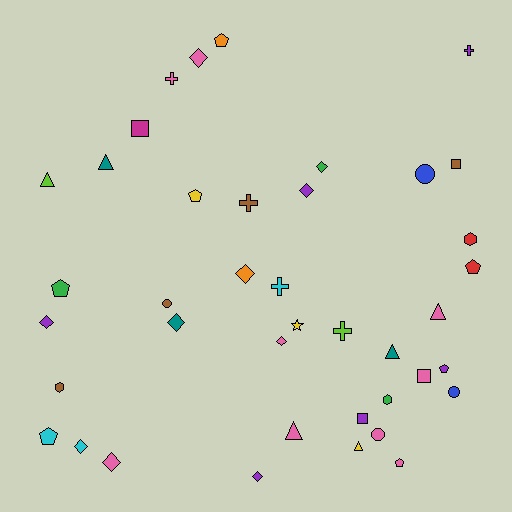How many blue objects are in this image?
There are 2 blue objects.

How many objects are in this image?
There are 40 objects.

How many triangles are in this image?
There are 6 triangles.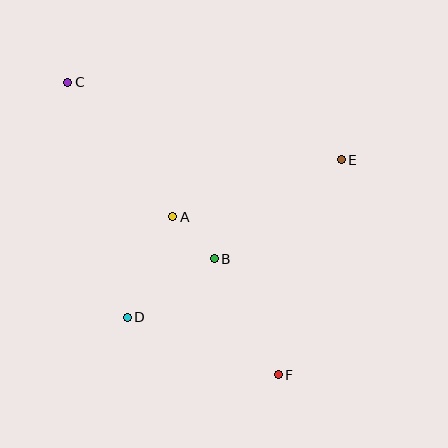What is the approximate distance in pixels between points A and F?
The distance between A and F is approximately 190 pixels.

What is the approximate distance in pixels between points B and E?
The distance between B and E is approximately 161 pixels.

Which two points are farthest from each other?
Points C and F are farthest from each other.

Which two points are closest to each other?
Points A and B are closest to each other.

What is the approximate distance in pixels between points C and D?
The distance between C and D is approximately 242 pixels.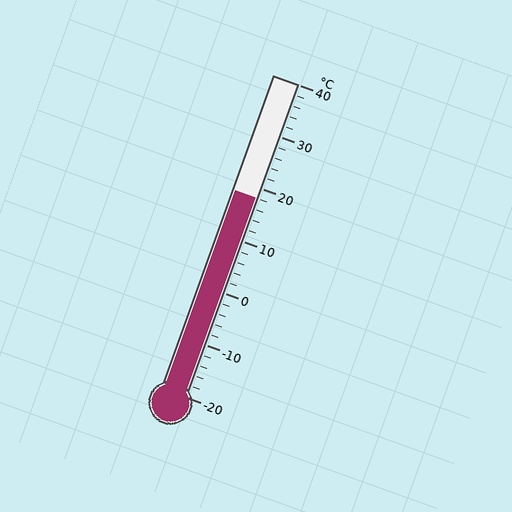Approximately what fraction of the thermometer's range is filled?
The thermometer is filled to approximately 65% of its range.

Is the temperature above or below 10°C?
The temperature is above 10°C.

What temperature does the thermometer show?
The thermometer shows approximately 18°C.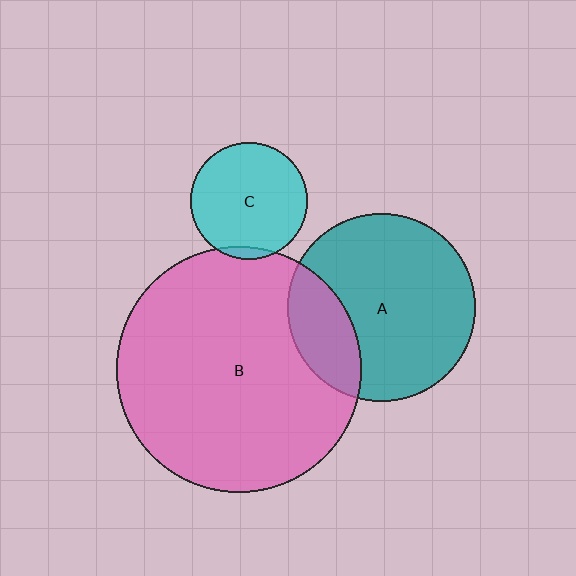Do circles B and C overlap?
Yes.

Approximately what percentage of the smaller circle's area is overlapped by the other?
Approximately 5%.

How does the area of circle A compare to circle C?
Approximately 2.6 times.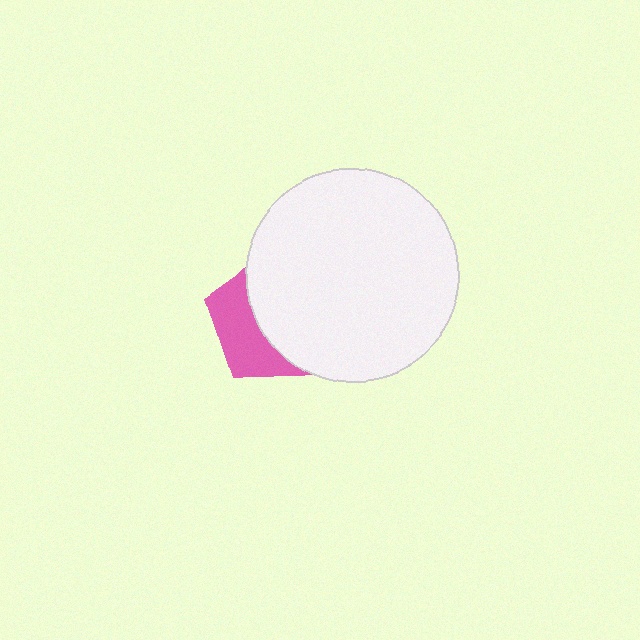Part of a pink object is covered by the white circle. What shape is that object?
It is a pentagon.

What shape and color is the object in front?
The object in front is a white circle.